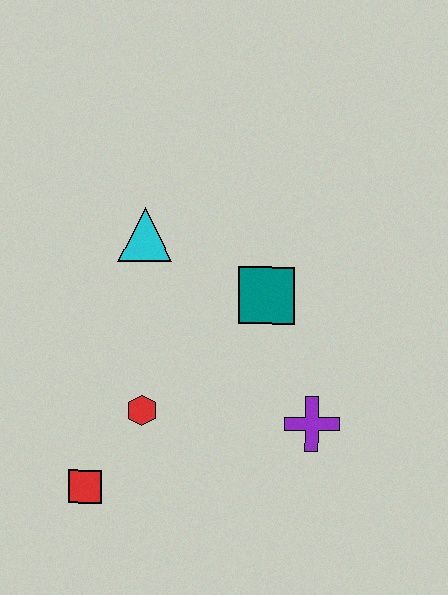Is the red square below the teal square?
Yes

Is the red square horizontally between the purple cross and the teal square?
No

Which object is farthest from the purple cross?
The cyan triangle is farthest from the purple cross.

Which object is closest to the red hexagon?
The red square is closest to the red hexagon.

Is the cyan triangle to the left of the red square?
No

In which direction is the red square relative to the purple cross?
The red square is to the left of the purple cross.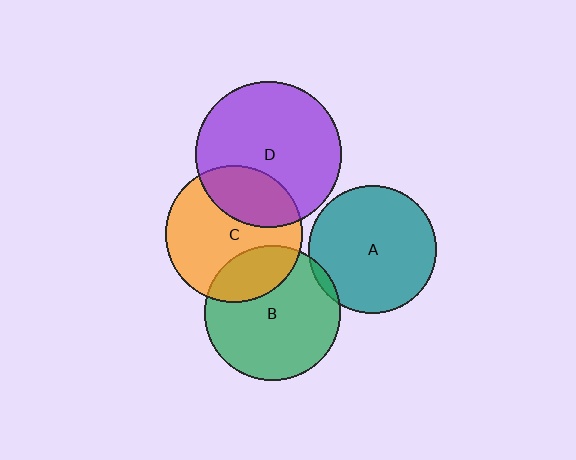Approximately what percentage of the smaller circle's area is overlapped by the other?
Approximately 30%.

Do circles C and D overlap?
Yes.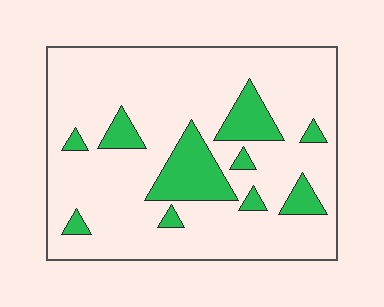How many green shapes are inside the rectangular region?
10.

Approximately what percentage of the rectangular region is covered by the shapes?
Approximately 15%.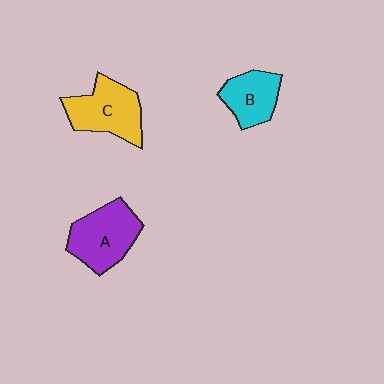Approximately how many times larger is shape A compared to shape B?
Approximately 1.4 times.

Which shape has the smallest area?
Shape B (cyan).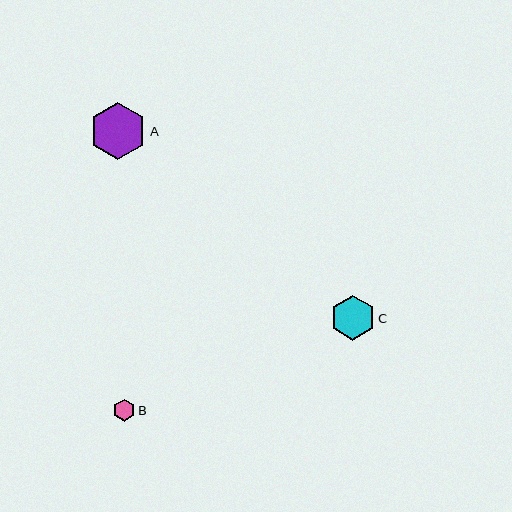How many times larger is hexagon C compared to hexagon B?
Hexagon C is approximately 2.0 times the size of hexagon B.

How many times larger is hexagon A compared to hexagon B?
Hexagon A is approximately 2.6 times the size of hexagon B.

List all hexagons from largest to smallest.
From largest to smallest: A, C, B.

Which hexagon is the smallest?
Hexagon B is the smallest with a size of approximately 22 pixels.